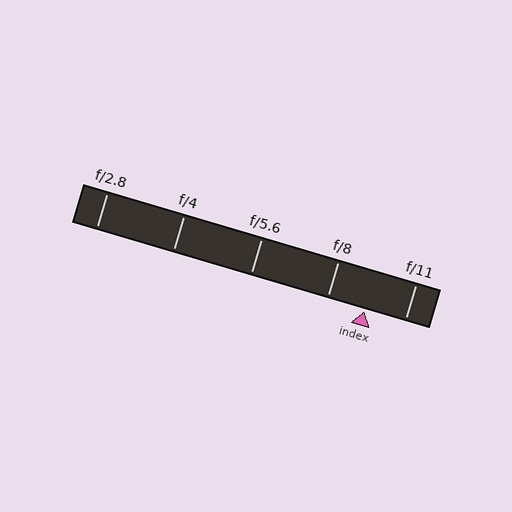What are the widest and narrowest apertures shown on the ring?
The widest aperture shown is f/2.8 and the narrowest is f/11.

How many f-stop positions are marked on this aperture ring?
There are 5 f-stop positions marked.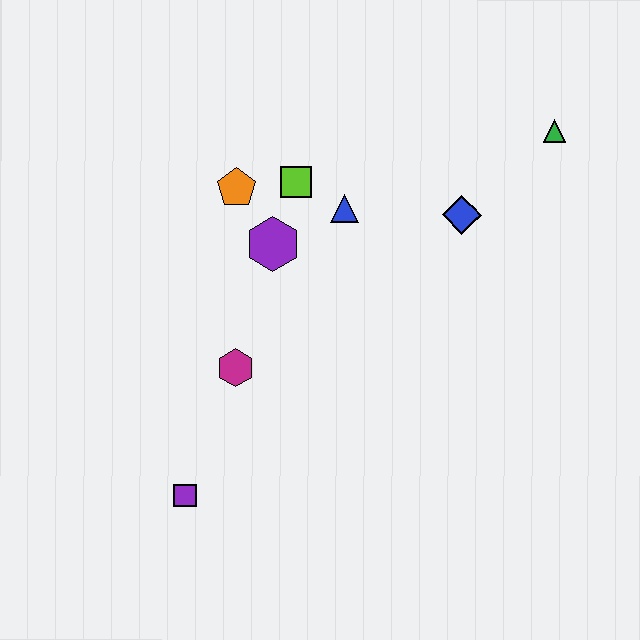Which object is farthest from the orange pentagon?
The green triangle is farthest from the orange pentagon.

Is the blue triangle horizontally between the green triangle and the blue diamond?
No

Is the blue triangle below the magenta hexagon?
No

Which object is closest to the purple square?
The magenta hexagon is closest to the purple square.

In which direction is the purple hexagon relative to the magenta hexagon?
The purple hexagon is above the magenta hexagon.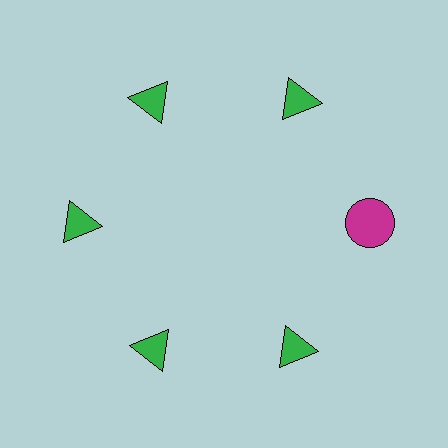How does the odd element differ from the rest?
It differs in both color (magenta instead of green) and shape (circle instead of triangle).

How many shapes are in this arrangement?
There are 6 shapes arranged in a ring pattern.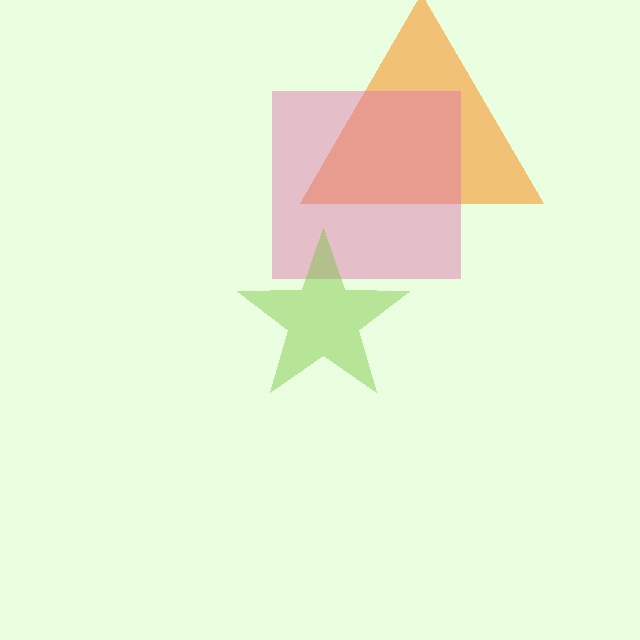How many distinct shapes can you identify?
There are 3 distinct shapes: an orange triangle, a pink square, a lime star.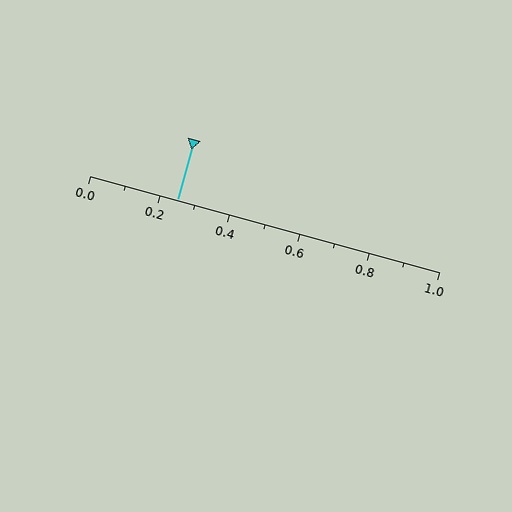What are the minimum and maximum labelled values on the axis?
The axis runs from 0.0 to 1.0.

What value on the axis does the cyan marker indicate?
The marker indicates approximately 0.25.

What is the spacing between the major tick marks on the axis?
The major ticks are spaced 0.2 apart.